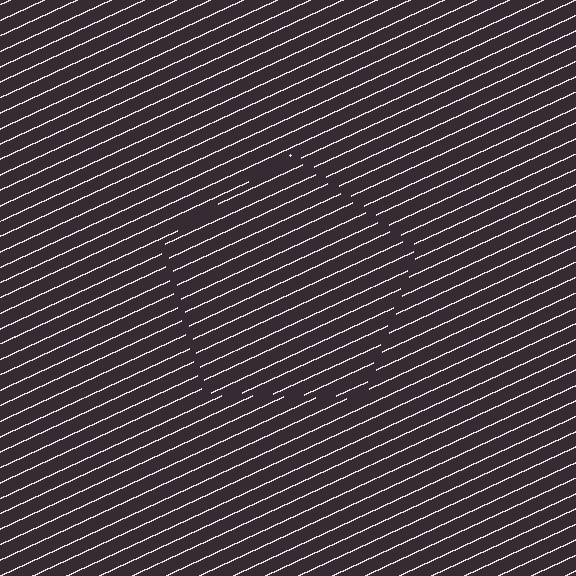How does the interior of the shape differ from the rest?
The interior of the shape contains the same grating, shifted by half a period — the contour is defined by the phase discontinuity where line-ends from the inner and outer gratings abut.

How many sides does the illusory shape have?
5 sides — the line-ends trace a pentagon.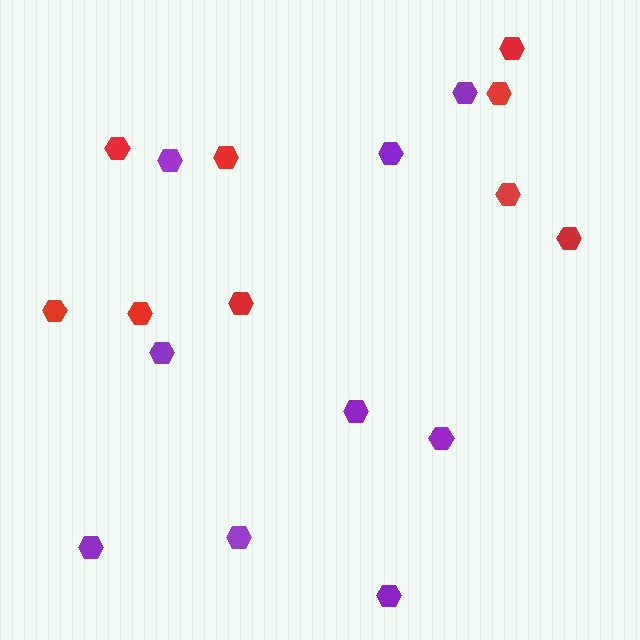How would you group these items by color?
There are 2 groups: one group of purple hexagons (9) and one group of red hexagons (9).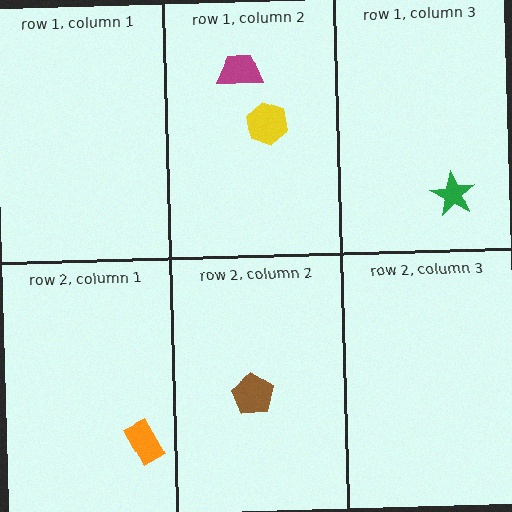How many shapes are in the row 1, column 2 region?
2.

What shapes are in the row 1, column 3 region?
The green star.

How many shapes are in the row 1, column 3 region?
1.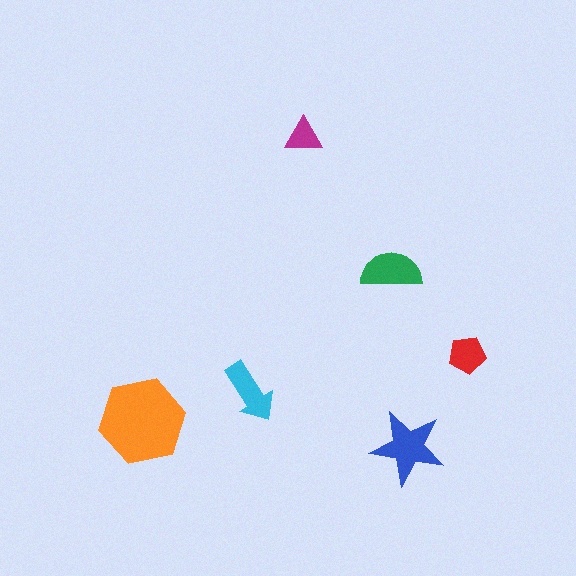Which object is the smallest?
The magenta triangle.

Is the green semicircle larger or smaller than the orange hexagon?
Smaller.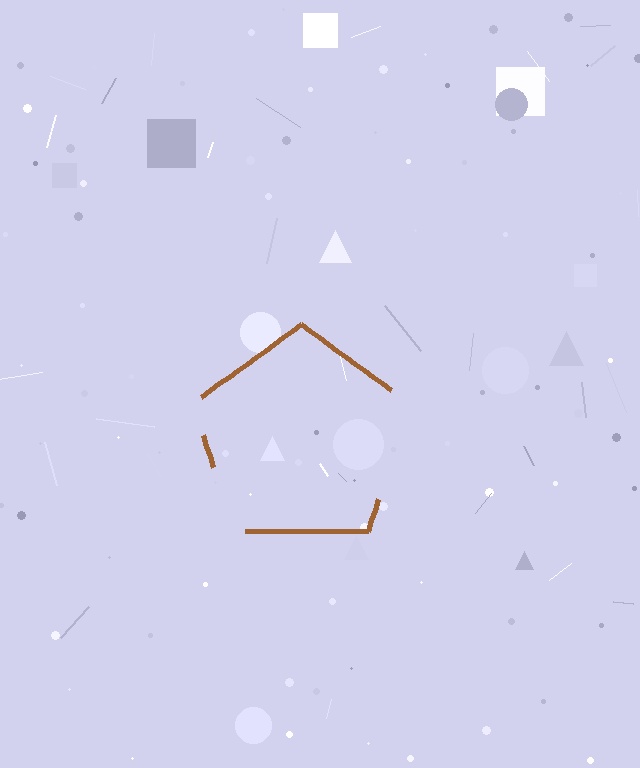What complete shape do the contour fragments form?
The contour fragments form a pentagon.